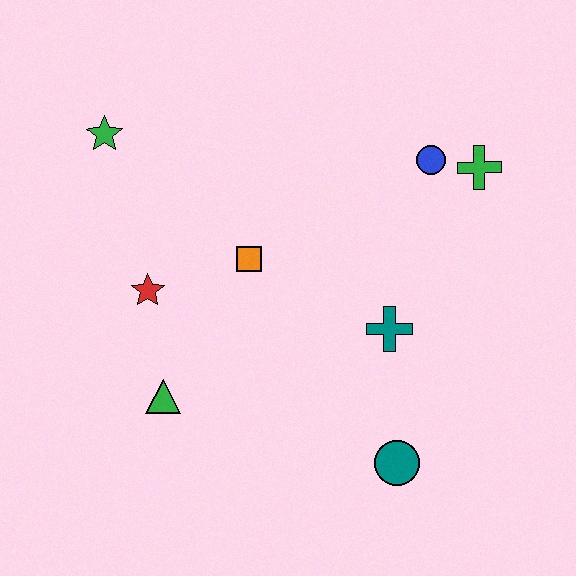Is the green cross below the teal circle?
No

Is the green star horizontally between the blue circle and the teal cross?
No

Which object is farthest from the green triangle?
The green cross is farthest from the green triangle.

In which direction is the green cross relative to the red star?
The green cross is to the right of the red star.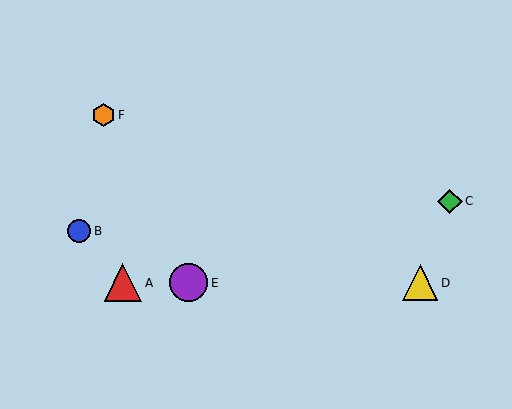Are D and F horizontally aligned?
No, D is at y≈283 and F is at y≈115.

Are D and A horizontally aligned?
Yes, both are at y≈283.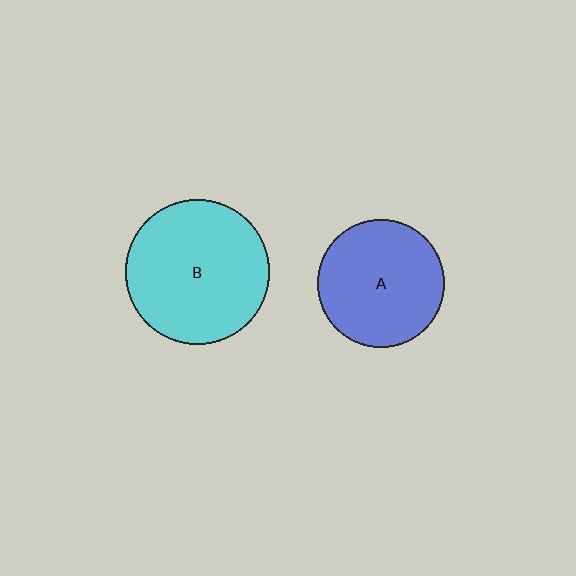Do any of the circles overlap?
No, none of the circles overlap.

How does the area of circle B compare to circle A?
Approximately 1.3 times.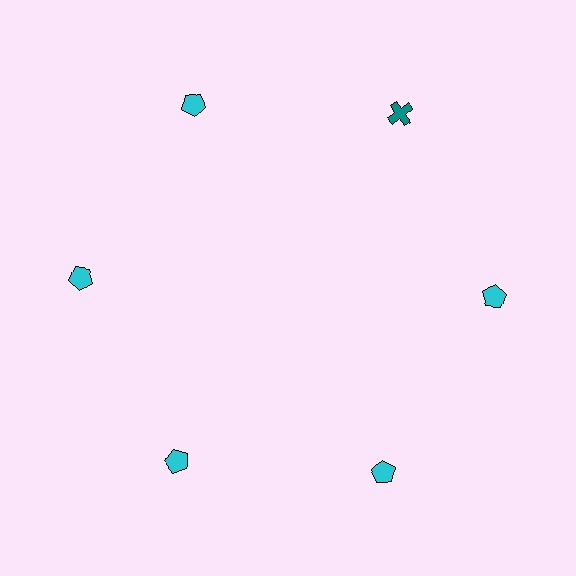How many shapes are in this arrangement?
There are 6 shapes arranged in a ring pattern.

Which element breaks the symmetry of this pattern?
The teal cross at roughly the 1 o'clock position breaks the symmetry. All other shapes are cyan pentagons.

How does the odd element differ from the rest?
It differs in both color (teal instead of cyan) and shape (cross instead of pentagon).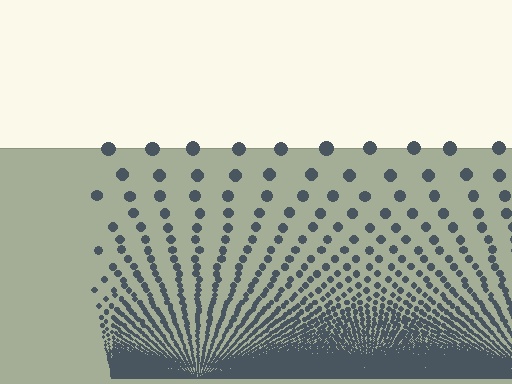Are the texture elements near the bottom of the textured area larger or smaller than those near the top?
Smaller. The gradient is inverted — elements near the bottom are smaller and denser.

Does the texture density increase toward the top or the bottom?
Density increases toward the bottom.